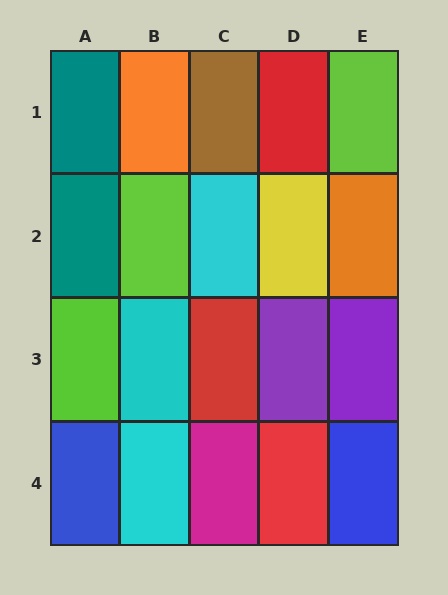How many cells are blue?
2 cells are blue.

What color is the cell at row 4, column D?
Red.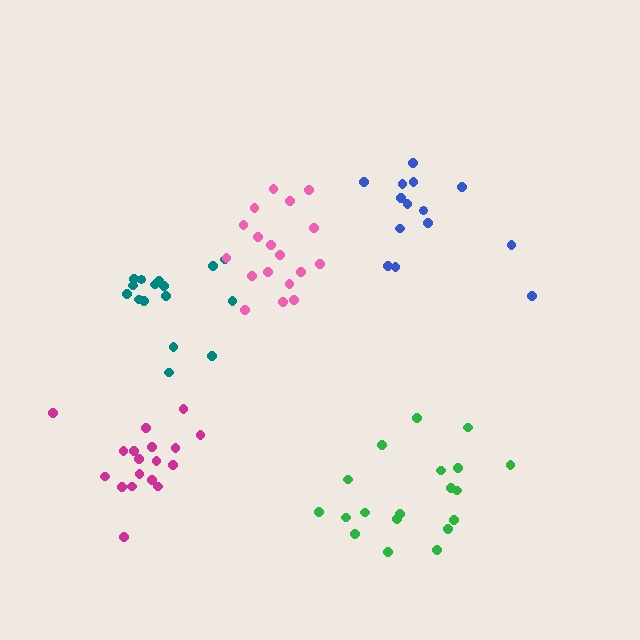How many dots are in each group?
Group 1: 19 dots, Group 2: 16 dots, Group 3: 18 dots, Group 4: 18 dots, Group 5: 14 dots (85 total).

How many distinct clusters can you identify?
There are 5 distinct clusters.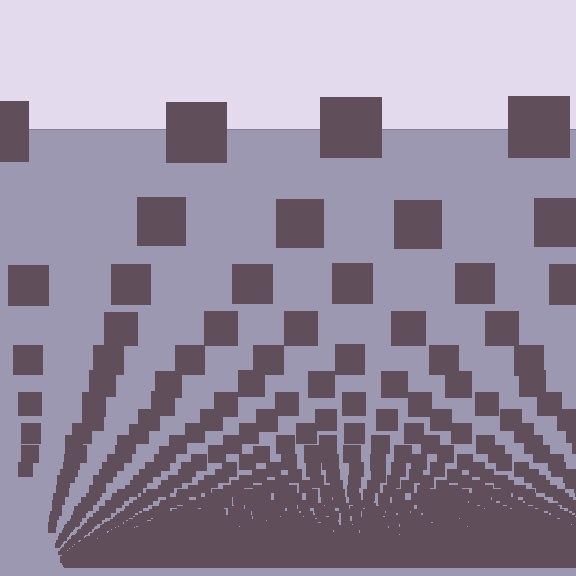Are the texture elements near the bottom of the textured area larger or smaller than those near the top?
Smaller. The gradient is inverted — elements near the bottom are smaller and denser.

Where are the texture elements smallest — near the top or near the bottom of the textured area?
Near the bottom.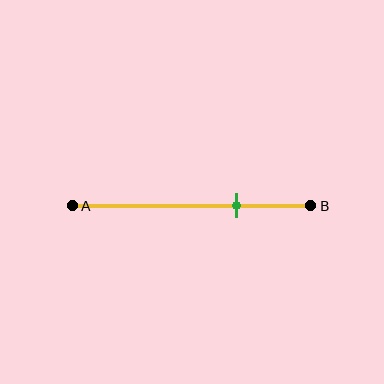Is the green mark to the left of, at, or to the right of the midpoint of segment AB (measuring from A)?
The green mark is to the right of the midpoint of segment AB.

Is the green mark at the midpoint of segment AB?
No, the mark is at about 70% from A, not at the 50% midpoint.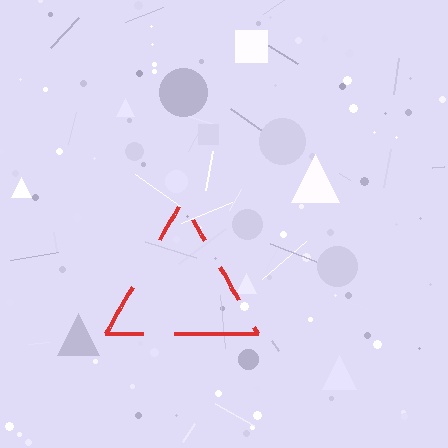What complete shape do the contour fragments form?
The contour fragments form a triangle.